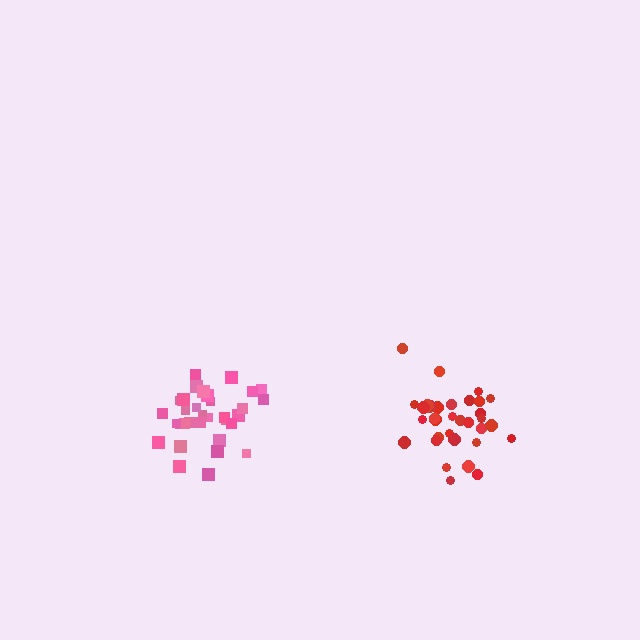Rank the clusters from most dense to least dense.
red, pink.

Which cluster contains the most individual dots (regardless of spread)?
Pink (35).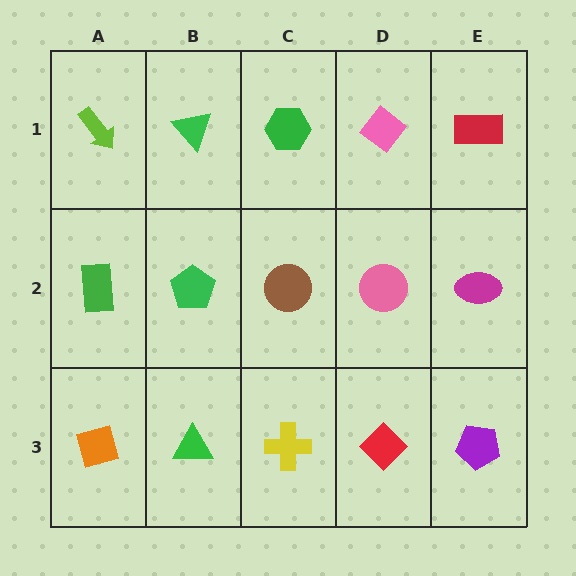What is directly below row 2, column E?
A purple pentagon.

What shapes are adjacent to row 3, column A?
A green rectangle (row 2, column A), a green triangle (row 3, column B).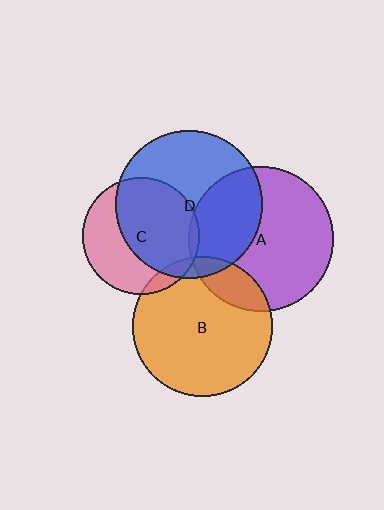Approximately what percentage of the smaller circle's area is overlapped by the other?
Approximately 15%.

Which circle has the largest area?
Circle D (blue).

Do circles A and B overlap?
Yes.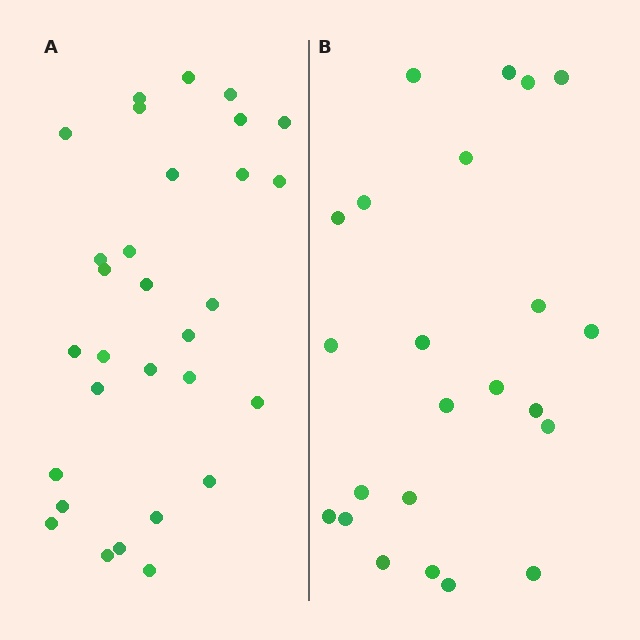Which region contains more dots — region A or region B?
Region A (the left region) has more dots.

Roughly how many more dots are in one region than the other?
Region A has roughly 8 or so more dots than region B.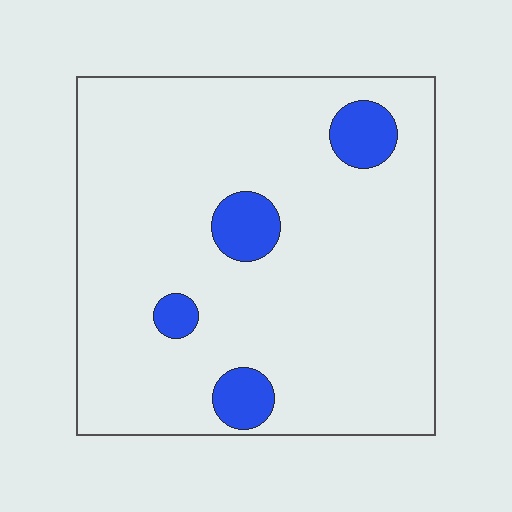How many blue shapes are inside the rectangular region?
4.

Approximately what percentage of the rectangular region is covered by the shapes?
Approximately 10%.